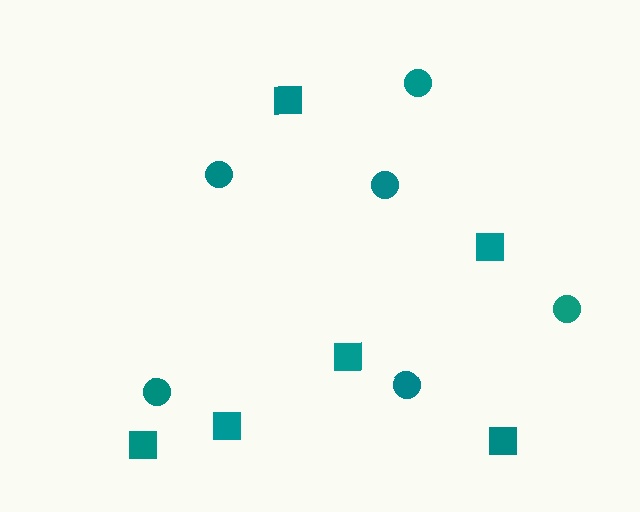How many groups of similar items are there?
There are 2 groups: one group of circles (6) and one group of squares (6).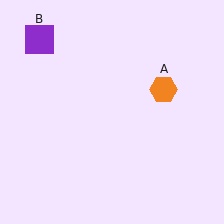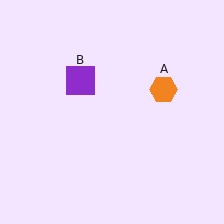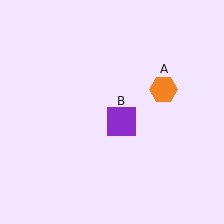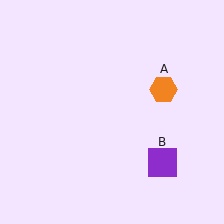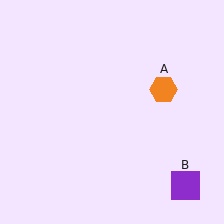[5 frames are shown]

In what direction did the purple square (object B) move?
The purple square (object B) moved down and to the right.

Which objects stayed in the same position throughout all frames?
Orange hexagon (object A) remained stationary.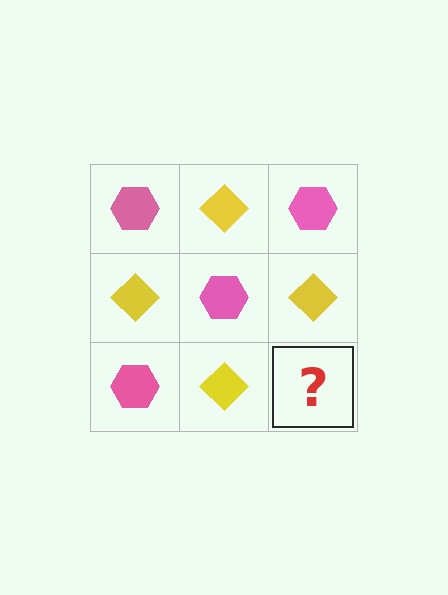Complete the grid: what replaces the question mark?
The question mark should be replaced with a pink hexagon.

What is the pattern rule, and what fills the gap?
The rule is that it alternates pink hexagon and yellow diamond in a checkerboard pattern. The gap should be filled with a pink hexagon.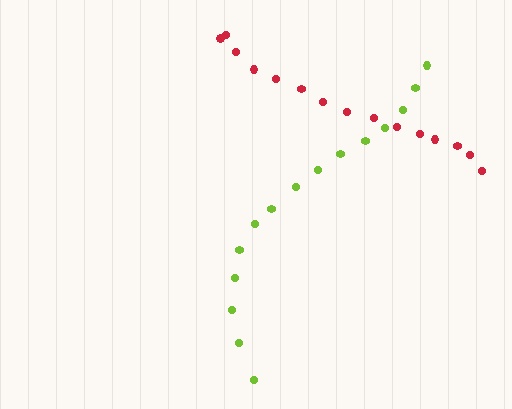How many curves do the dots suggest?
There are 2 distinct paths.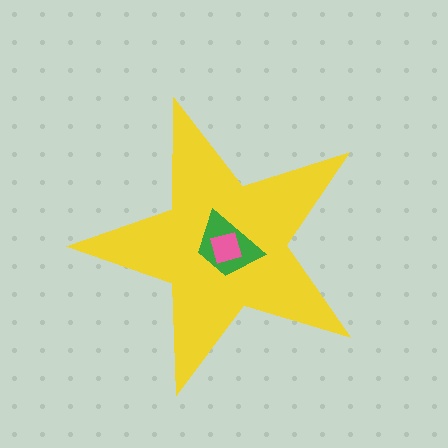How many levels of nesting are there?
3.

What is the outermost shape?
The yellow star.